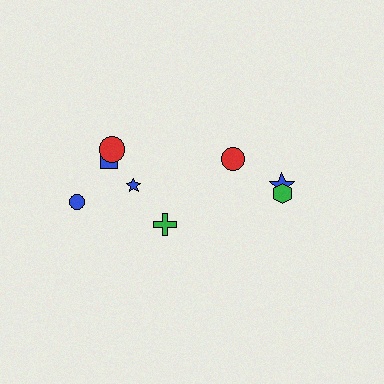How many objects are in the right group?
There are 3 objects.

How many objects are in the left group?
There are 5 objects.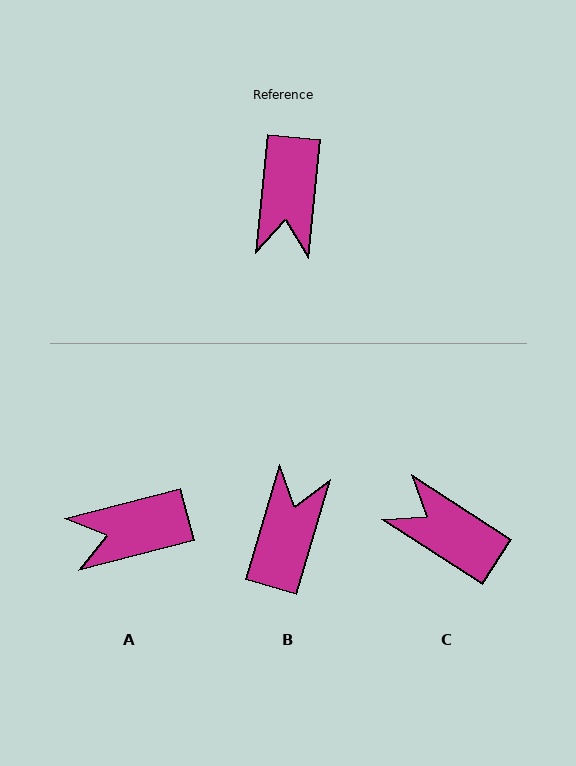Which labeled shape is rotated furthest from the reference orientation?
B, about 169 degrees away.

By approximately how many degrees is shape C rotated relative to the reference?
Approximately 117 degrees clockwise.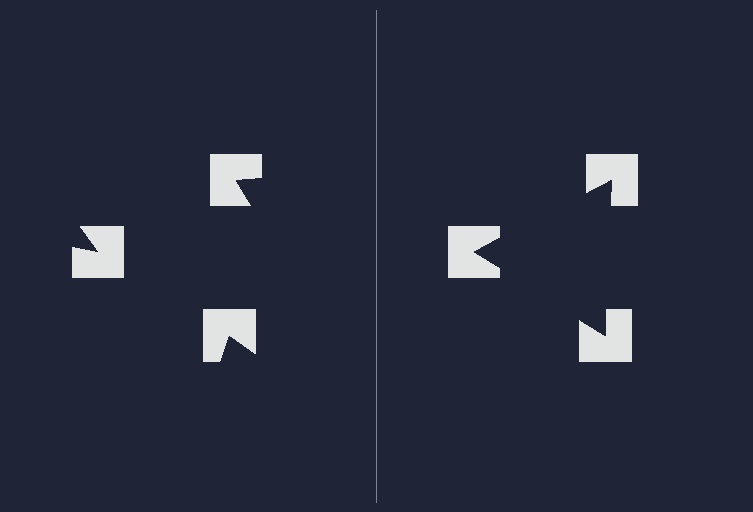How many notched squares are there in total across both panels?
6 — 3 on each side.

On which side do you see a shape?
An illusory triangle appears on the right side. On the left side the wedge cuts are rotated, so no coherent shape forms.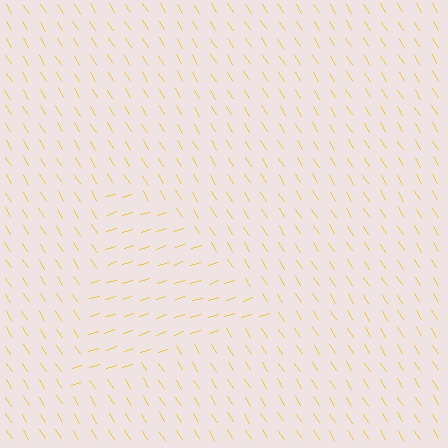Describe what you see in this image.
The image is filled with small yellow line segments. A triangle region in the image has lines oriented differently from the surrounding lines, creating a visible texture boundary.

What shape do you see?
I see a triangle.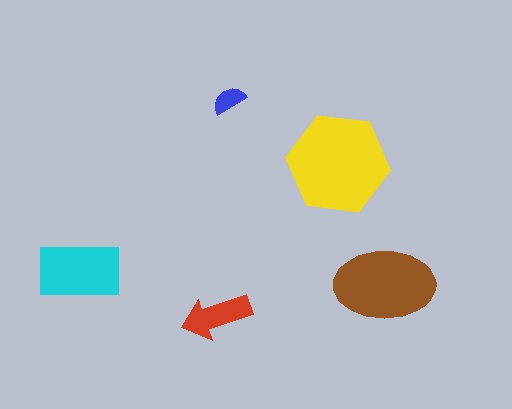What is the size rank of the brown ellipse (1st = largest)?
2nd.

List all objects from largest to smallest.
The yellow hexagon, the brown ellipse, the cyan rectangle, the red arrow, the blue semicircle.